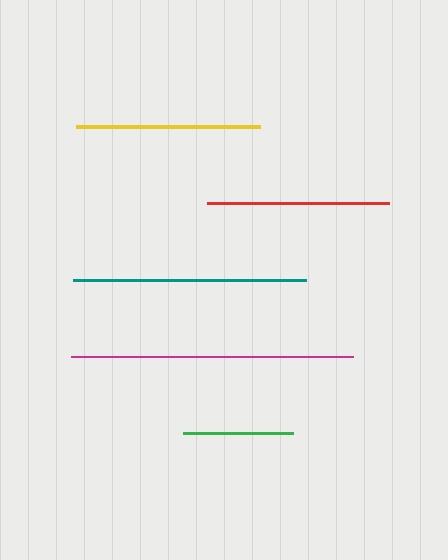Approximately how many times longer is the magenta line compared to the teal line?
The magenta line is approximately 1.2 times the length of the teal line.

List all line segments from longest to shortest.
From longest to shortest: magenta, teal, yellow, red, green.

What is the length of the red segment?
The red segment is approximately 182 pixels long.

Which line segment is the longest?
The magenta line is the longest at approximately 282 pixels.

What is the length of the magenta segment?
The magenta segment is approximately 282 pixels long.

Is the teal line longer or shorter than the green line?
The teal line is longer than the green line.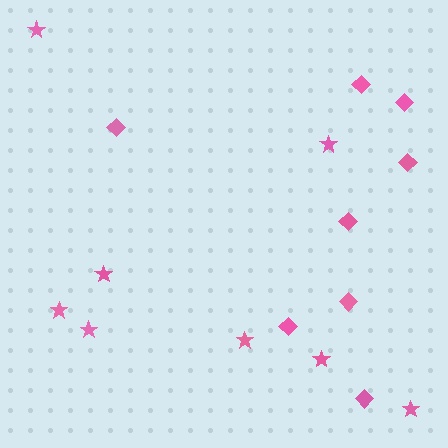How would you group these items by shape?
There are 2 groups: one group of diamonds (8) and one group of stars (8).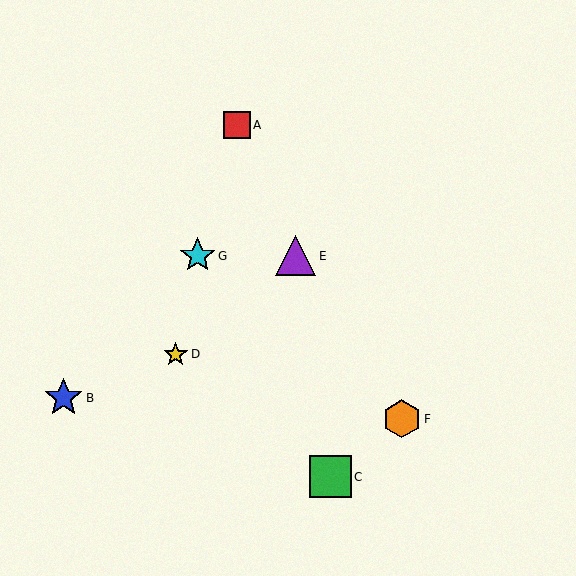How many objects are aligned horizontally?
2 objects (E, G) are aligned horizontally.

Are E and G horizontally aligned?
Yes, both are at y≈256.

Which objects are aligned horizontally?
Objects E, G are aligned horizontally.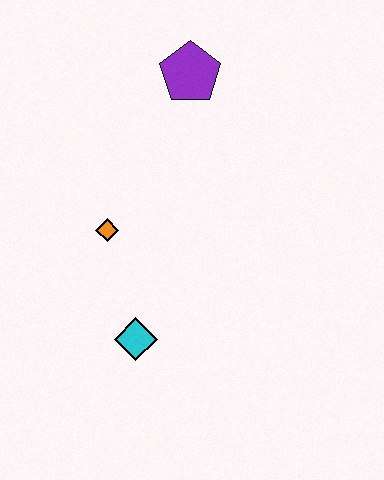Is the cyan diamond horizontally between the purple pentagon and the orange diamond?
Yes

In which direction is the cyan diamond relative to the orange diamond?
The cyan diamond is below the orange diamond.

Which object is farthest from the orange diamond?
The purple pentagon is farthest from the orange diamond.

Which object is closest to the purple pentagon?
The orange diamond is closest to the purple pentagon.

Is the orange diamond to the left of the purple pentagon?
Yes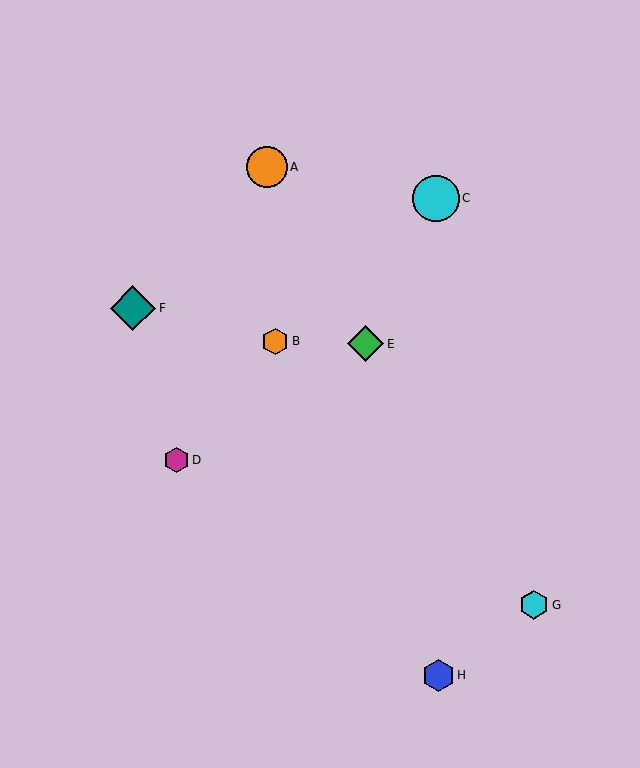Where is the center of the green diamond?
The center of the green diamond is at (366, 344).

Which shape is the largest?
The cyan circle (labeled C) is the largest.